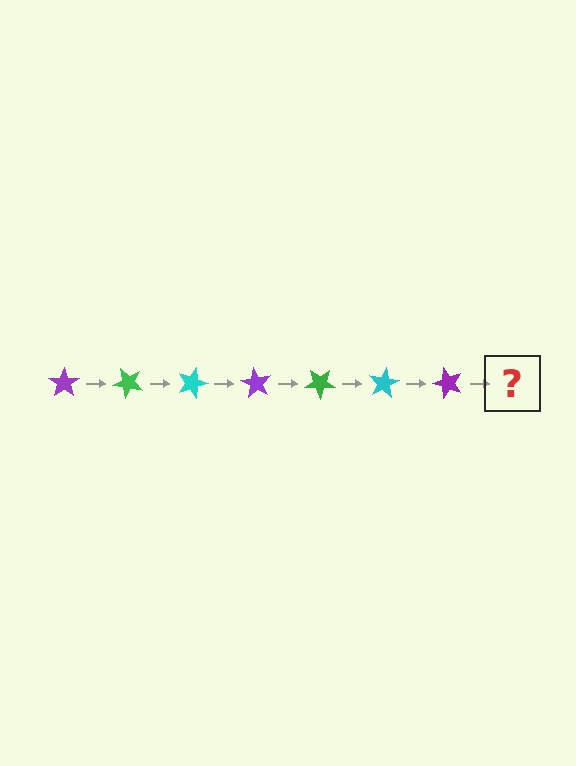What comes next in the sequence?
The next element should be a green star, rotated 315 degrees from the start.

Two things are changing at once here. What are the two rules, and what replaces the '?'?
The two rules are that it rotates 45 degrees each step and the color cycles through purple, green, and cyan. The '?' should be a green star, rotated 315 degrees from the start.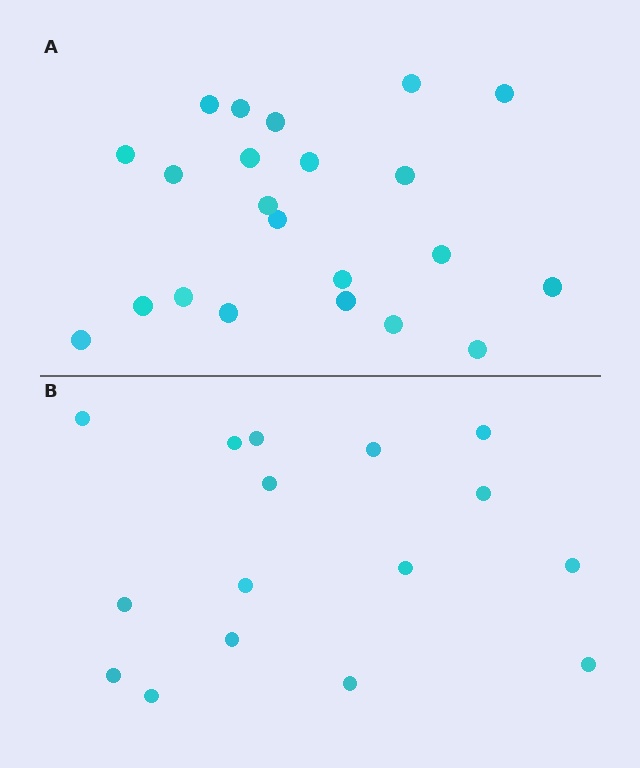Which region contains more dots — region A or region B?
Region A (the top region) has more dots.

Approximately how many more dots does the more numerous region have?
Region A has about 6 more dots than region B.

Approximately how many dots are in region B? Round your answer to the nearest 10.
About 20 dots. (The exact count is 16, which rounds to 20.)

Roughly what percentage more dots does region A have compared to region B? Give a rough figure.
About 40% more.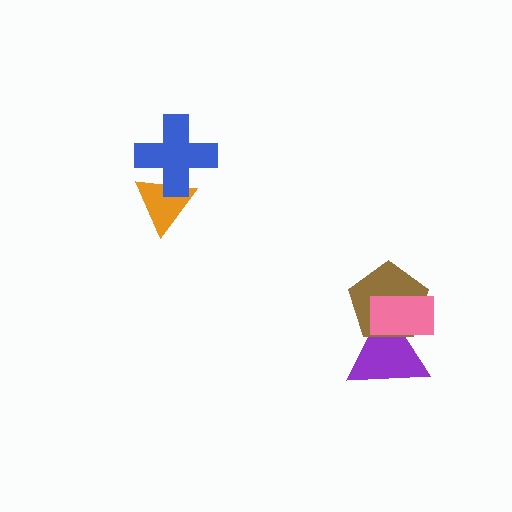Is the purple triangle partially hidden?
Yes, it is partially covered by another shape.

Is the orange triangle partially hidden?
Yes, it is partially covered by another shape.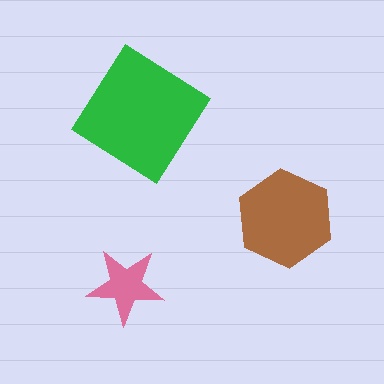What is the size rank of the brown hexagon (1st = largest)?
2nd.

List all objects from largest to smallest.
The green diamond, the brown hexagon, the pink star.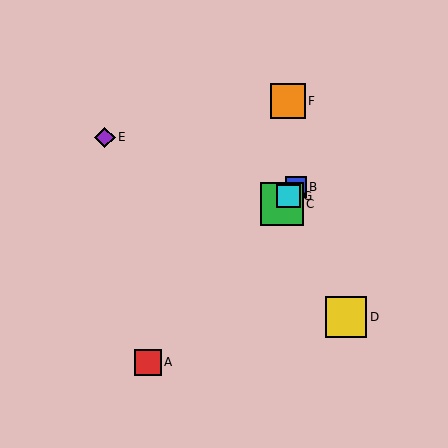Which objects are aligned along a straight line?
Objects A, B, C, G are aligned along a straight line.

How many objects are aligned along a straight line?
4 objects (A, B, C, G) are aligned along a straight line.